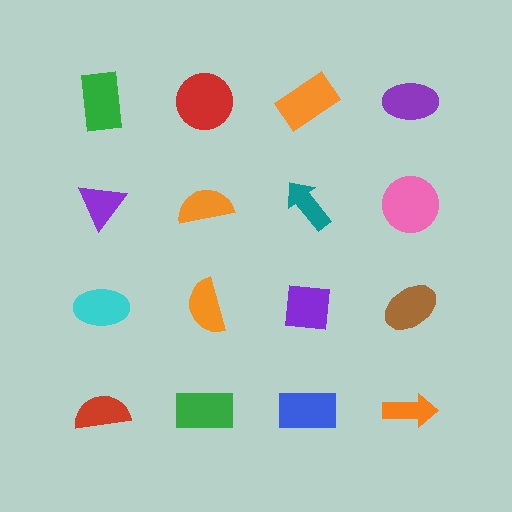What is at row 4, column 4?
An orange arrow.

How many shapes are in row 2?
4 shapes.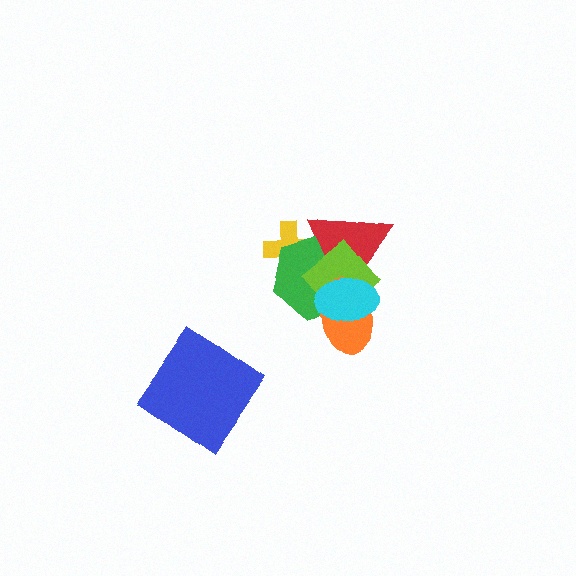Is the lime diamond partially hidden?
Yes, it is partially covered by another shape.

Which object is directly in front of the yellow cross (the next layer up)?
The green hexagon is directly in front of the yellow cross.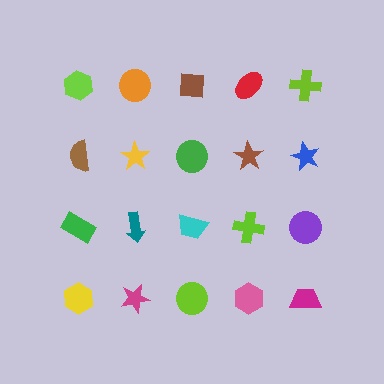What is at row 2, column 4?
A brown star.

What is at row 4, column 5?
A magenta trapezoid.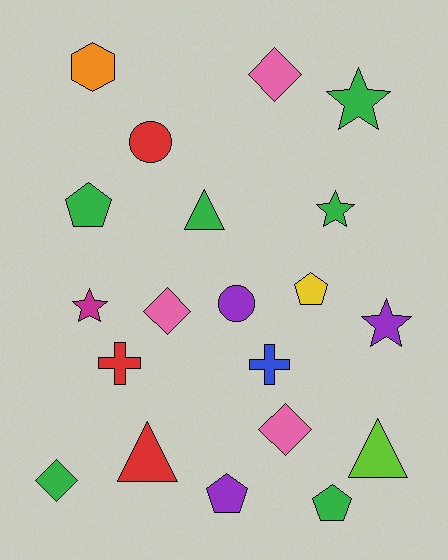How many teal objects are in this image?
There are no teal objects.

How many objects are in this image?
There are 20 objects.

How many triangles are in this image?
There are 3 triangles.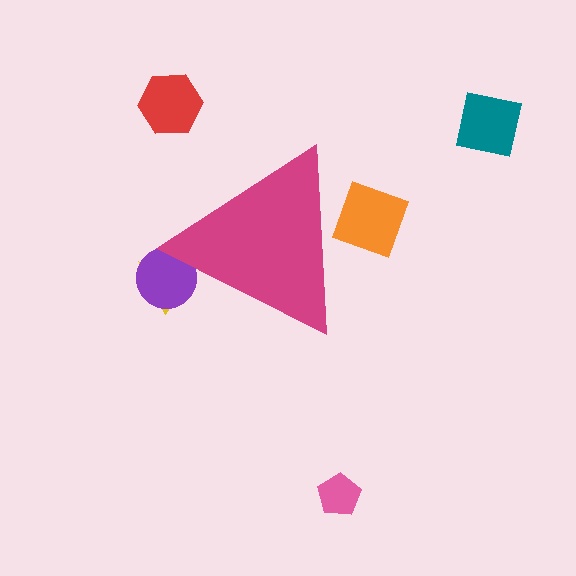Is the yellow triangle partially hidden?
Yes, the yellow triangle is partially hidden behind the magenta triangle.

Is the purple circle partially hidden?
Yes, the purple circle is partially hidden behind the magenta triangle.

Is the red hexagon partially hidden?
No, the red hexagon is fully visible.